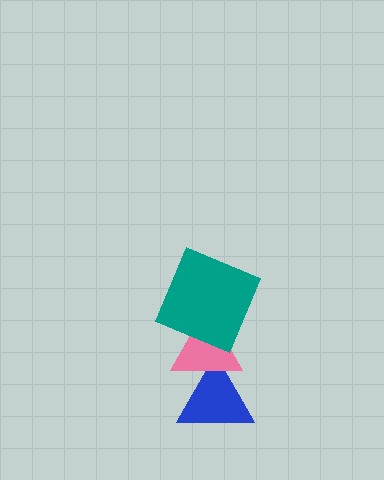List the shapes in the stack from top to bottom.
From top to bottom: the teal square, the pink triangle, the blue triangle.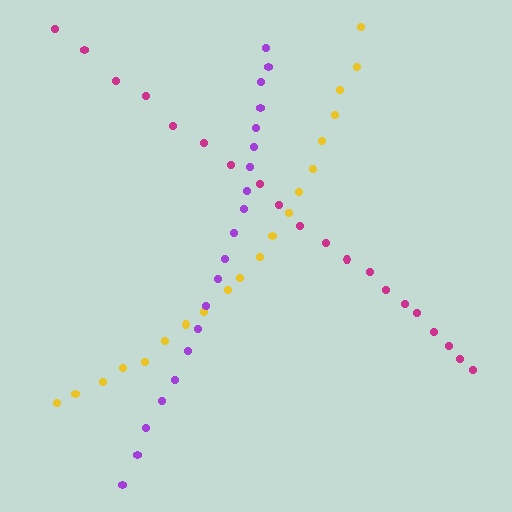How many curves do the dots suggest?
There are 3 distinct paths.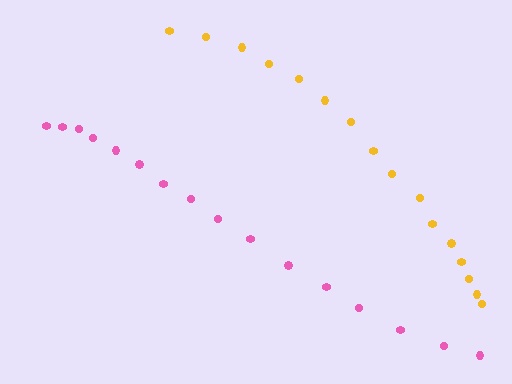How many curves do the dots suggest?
There are 2 distinct paths.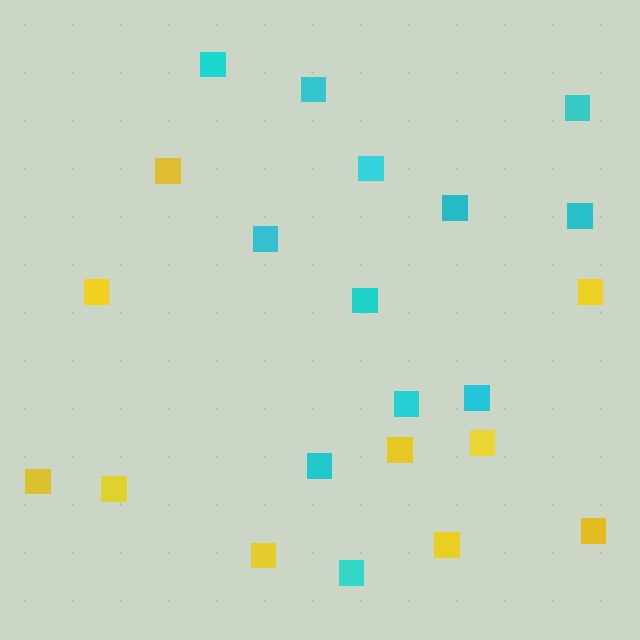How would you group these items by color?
There are 2 groups: one group of cyan squares (12) and one group of yellow squares (10).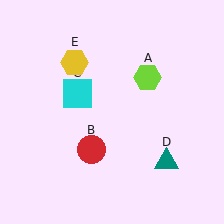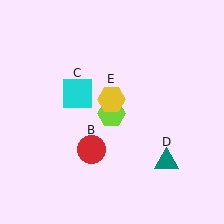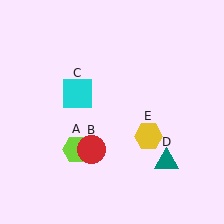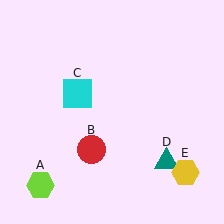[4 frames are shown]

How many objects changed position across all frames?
2 objects changed position: lime hexagon (object A), yellow hexagon (object E).